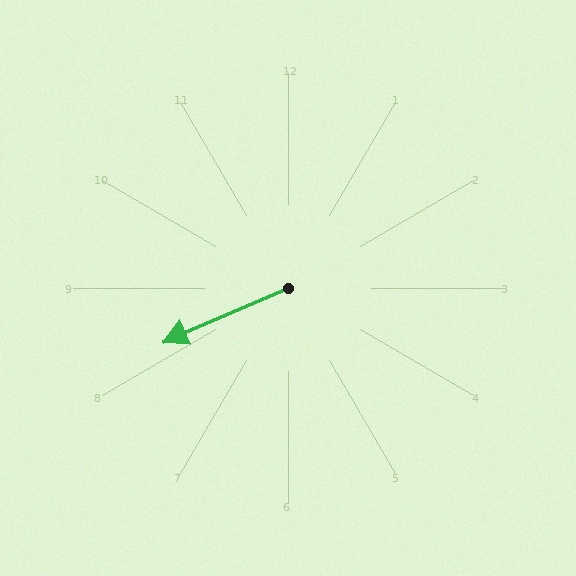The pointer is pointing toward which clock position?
Roughly 8 o'clock.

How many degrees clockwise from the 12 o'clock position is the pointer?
Approximately 247 degrees.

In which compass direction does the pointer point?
Southwest.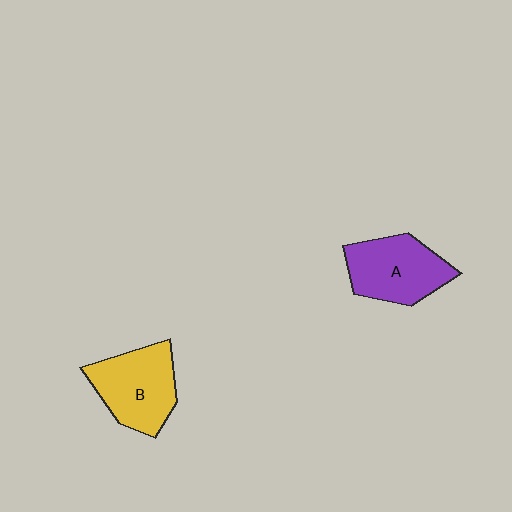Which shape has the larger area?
Shape B (yellow).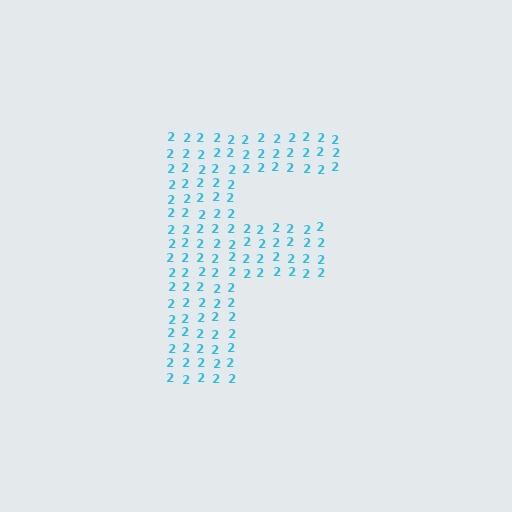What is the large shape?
The large shape is the letter F.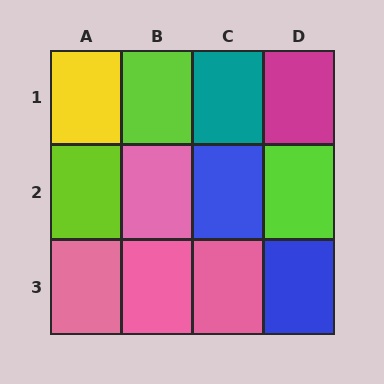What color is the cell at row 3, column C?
Pink.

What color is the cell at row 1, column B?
Lime.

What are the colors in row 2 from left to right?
Lime, pink, blue, lime.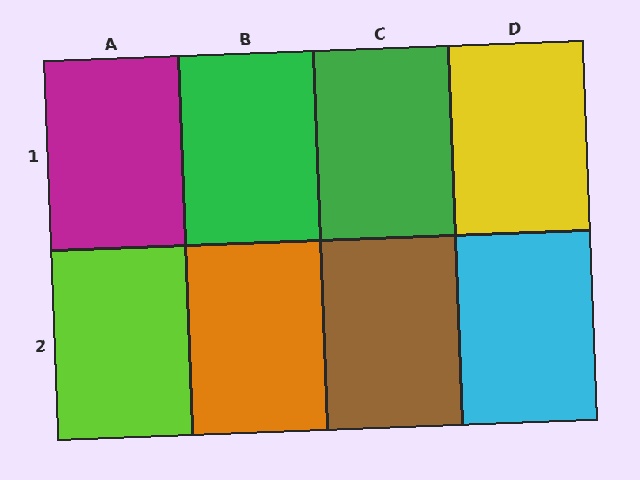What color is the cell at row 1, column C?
Green.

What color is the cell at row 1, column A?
Magenta.